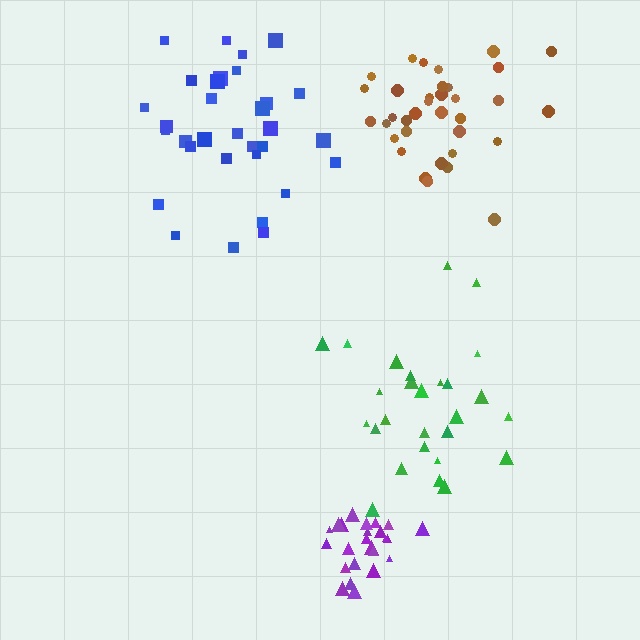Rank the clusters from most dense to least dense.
purple, brown, green, blue.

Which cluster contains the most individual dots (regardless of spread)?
Brown (35).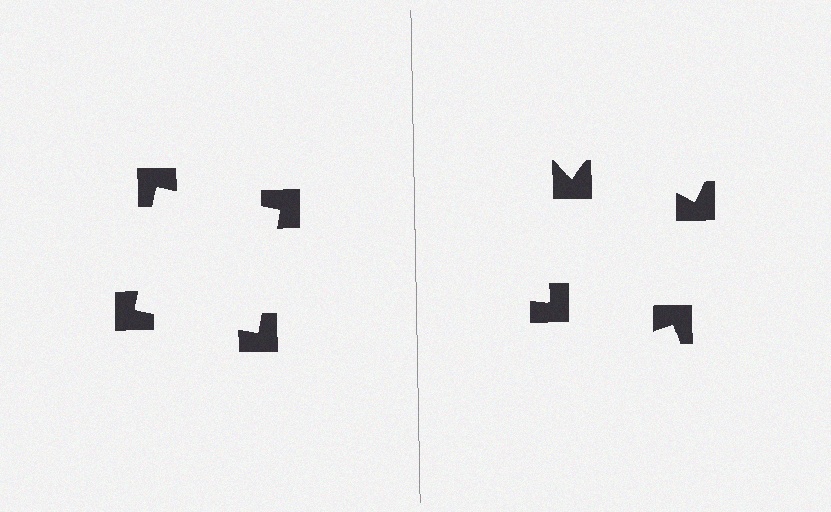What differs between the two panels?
The notched squares are positioned identically on both sides; only the wedge orientations differ. On the left they align to a square; on the right they are misaligned.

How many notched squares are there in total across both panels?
8 — 4 on each side.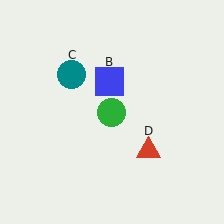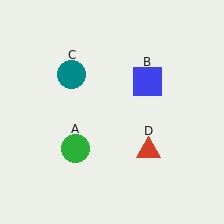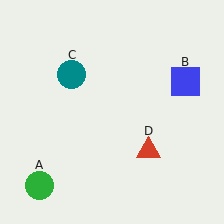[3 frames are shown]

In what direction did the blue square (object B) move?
The blue square (object B) moved right.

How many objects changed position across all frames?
2 objects changed position: green circle (object A), blue square (object B).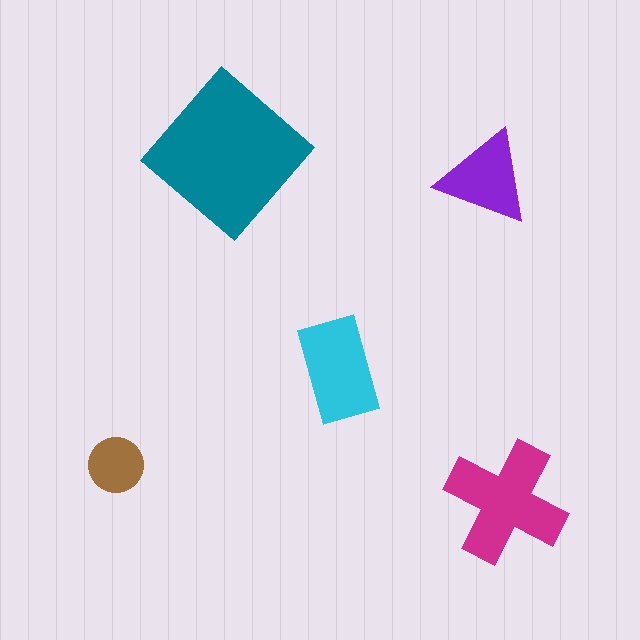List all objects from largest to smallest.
The teal diamond, the magenta cross, the cyan rectangle, the purple triangle, the brown circle.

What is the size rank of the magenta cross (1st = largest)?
2nd.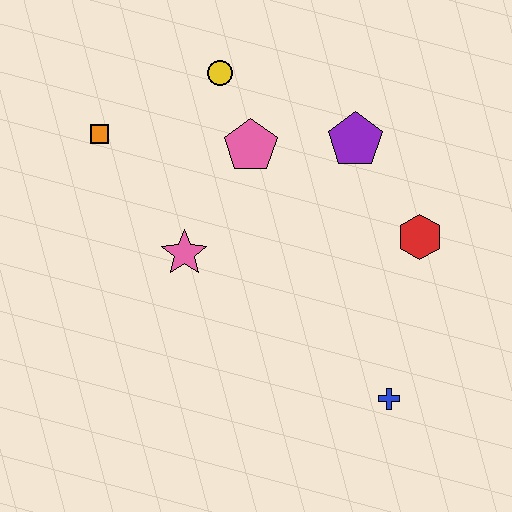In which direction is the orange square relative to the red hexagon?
The orange square is to the left of the red hexagon.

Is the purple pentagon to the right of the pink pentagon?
Yes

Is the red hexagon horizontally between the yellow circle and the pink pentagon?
No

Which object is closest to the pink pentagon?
The yellow circle is closest to the pink pentagon.